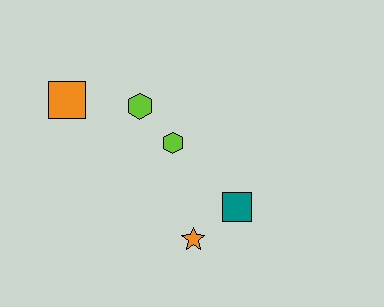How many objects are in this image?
There are 5 objects.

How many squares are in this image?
There are 2 squares.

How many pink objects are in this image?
There are no pink objects.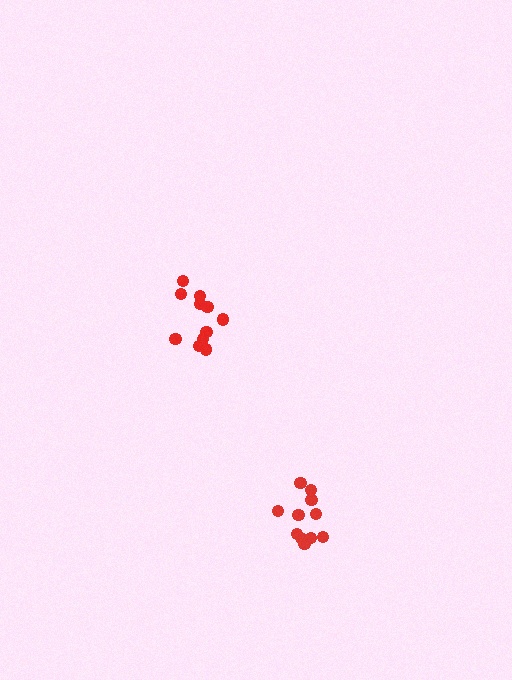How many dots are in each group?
Group 1: 11 dots, Group 2: 11 dots (22 total).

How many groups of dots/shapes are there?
There are 2 groups.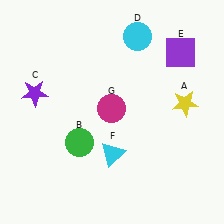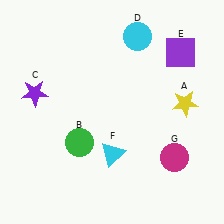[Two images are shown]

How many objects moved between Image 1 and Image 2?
1 object moved between the two images.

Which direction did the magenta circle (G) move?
The magenta circle (G) moved right.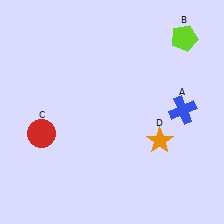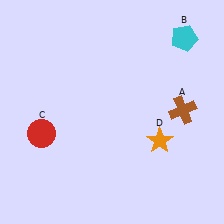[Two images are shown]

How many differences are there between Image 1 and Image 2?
There are 2 differences between the two images.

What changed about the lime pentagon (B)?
In Image 1, B is lime. In Image 2, it changed to cyan.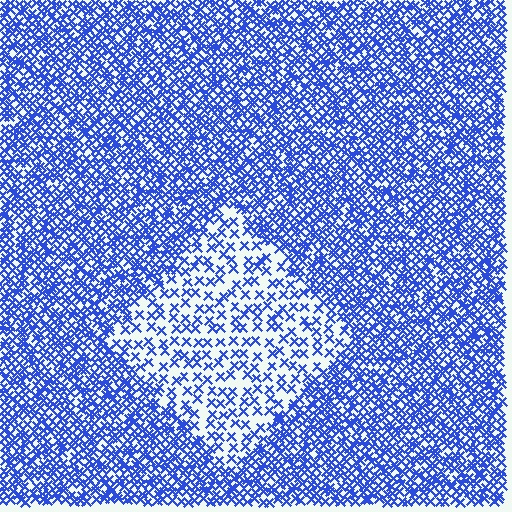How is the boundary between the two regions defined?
The boundary is defined by a change in element density (approximately 2.5x ratio). All elements are the same color, size, and shape.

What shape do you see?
I see a diamond.